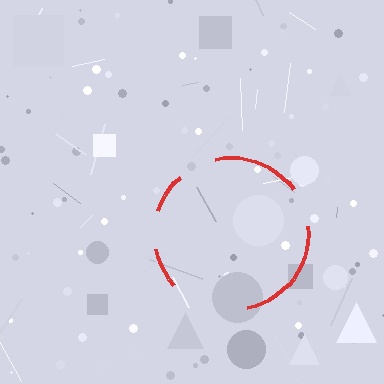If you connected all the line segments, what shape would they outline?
They would outline a circle.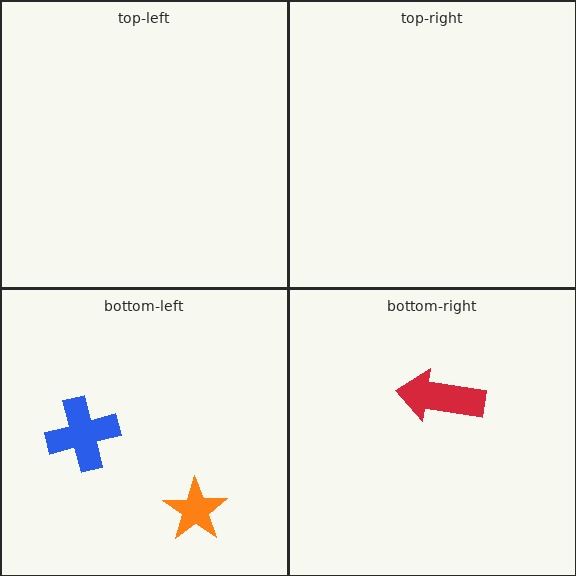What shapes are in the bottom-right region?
The red arrow.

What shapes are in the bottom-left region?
The blue cross, the orange star.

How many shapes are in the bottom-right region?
1.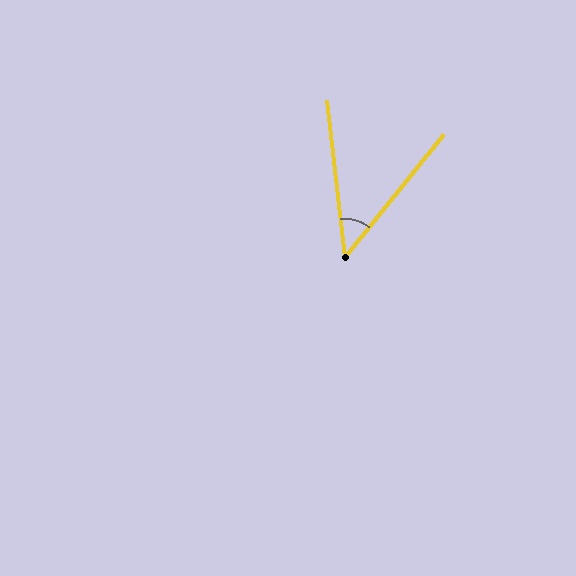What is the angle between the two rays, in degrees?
Approximately 45 degrees.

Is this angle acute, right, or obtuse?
It is acute.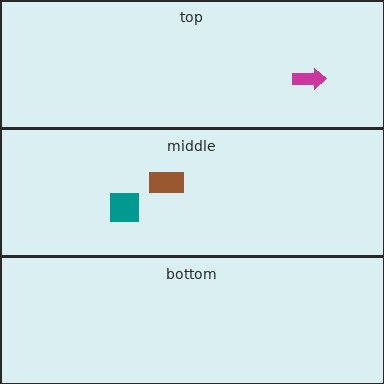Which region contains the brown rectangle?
The middle region.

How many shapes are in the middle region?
2.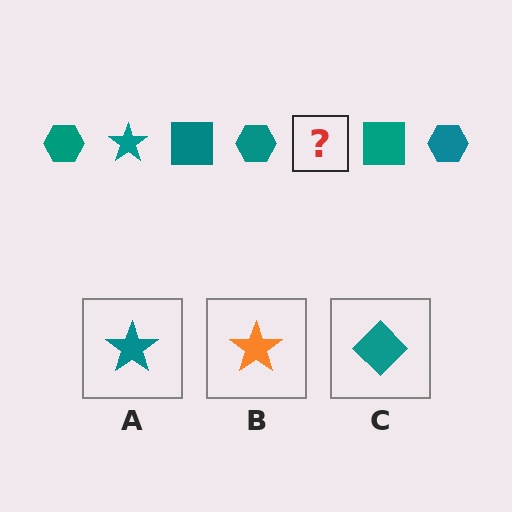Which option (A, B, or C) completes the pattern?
A.